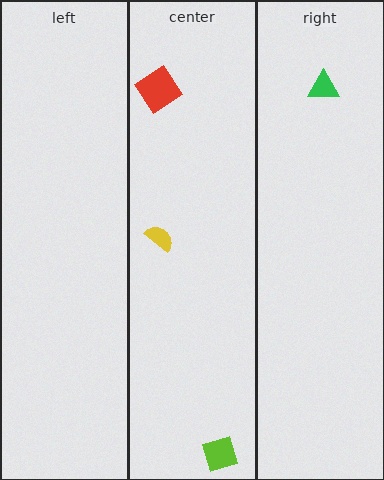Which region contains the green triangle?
The right region.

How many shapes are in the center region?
3.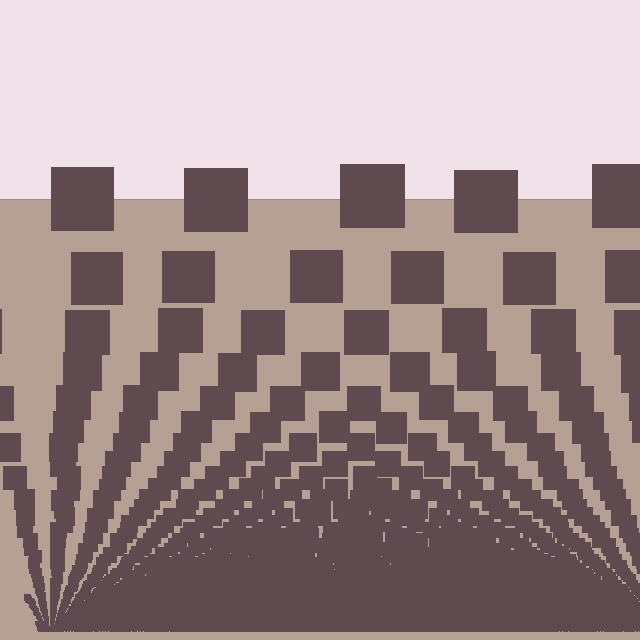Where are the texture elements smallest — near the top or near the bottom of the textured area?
Near the bottom.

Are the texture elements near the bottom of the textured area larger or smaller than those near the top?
Smaller. The gradient is inverted — elements near the bottom are smaller and denser.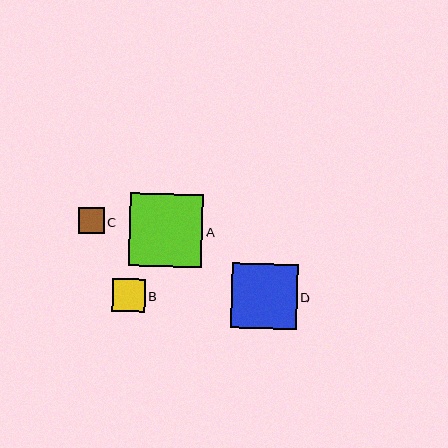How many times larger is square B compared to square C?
Square B is approximately 1.3 times the size of square C.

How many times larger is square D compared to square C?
Square D is approximately 2.5 times the size of square C.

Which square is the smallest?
Square C is the smallest with a size of approximately 26 pixels.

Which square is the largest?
Square A is the largest with a size of approximately 73 pixels.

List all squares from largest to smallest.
From largest to smallest: A, D, B, C.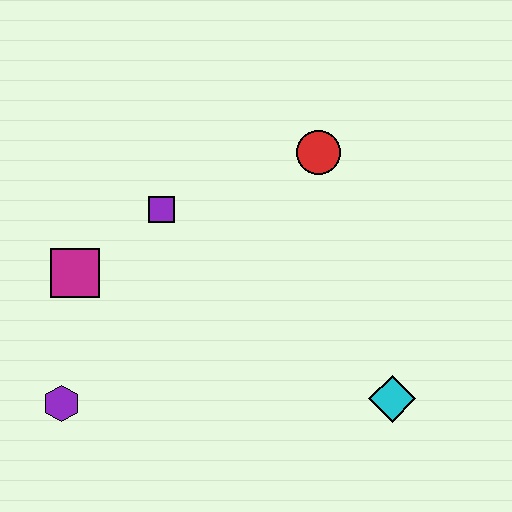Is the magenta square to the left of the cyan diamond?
Yes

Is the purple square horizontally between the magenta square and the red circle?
Yes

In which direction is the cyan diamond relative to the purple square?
The cyan diamond is to the right of the purple square.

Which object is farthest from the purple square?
The cyan diamond is farthest from the purple square.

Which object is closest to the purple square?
The magenta square is closest to the purple square.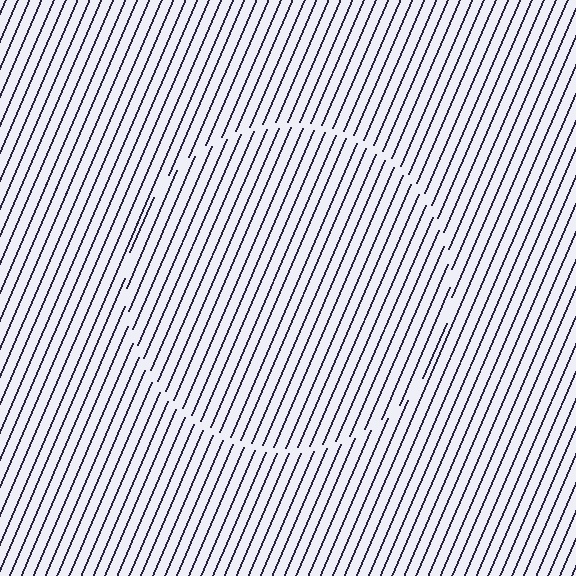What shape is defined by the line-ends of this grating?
An illusory circle. The interior of the shape contains the same grating, shifted by half a period — the contour is defined by the phase discontinuity where line-ends from the inner and outer gratings abut.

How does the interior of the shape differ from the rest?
The interior of the shape contains the same grating, shifted by half a period — the contour is defined by the phase discontinuity where line-ends from the inner and outer gratings abut.